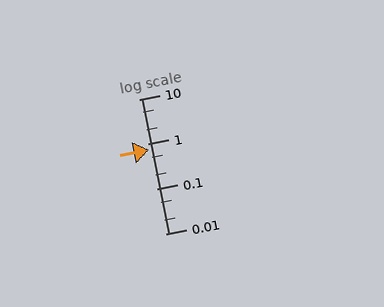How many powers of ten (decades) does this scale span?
The scale spans 3 decades, from 0.01 to 10.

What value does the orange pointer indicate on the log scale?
The pointer indicates approximately 0.73.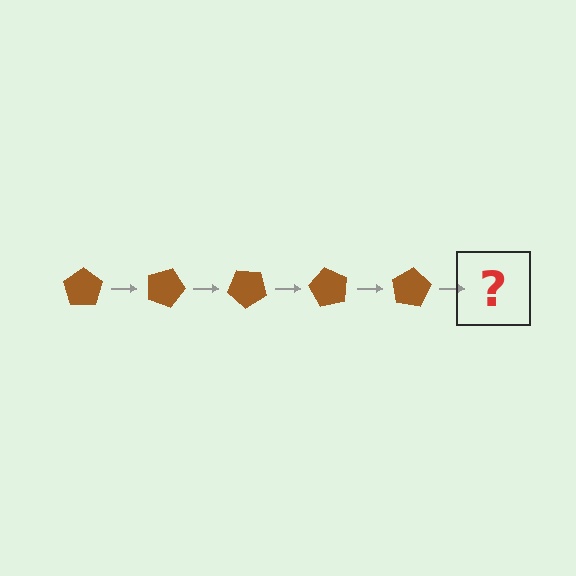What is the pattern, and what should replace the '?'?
The pattern is that the pentagon rotates 20 degrees each step. The '?' should be a brown pentagon rotated 100 degrees.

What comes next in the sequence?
The next element should be a brown pentagon rotated 100 degrees.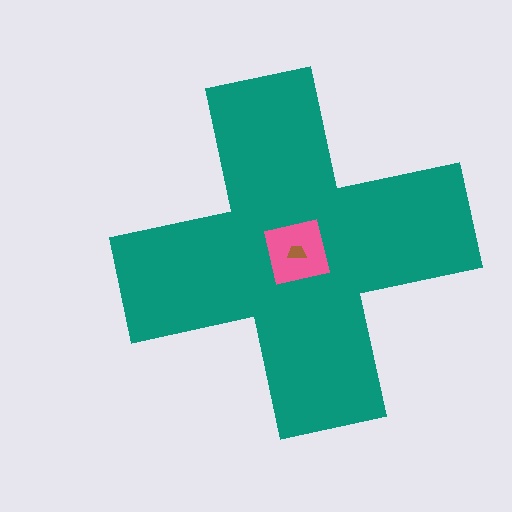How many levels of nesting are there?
3.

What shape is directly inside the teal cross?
The pink square.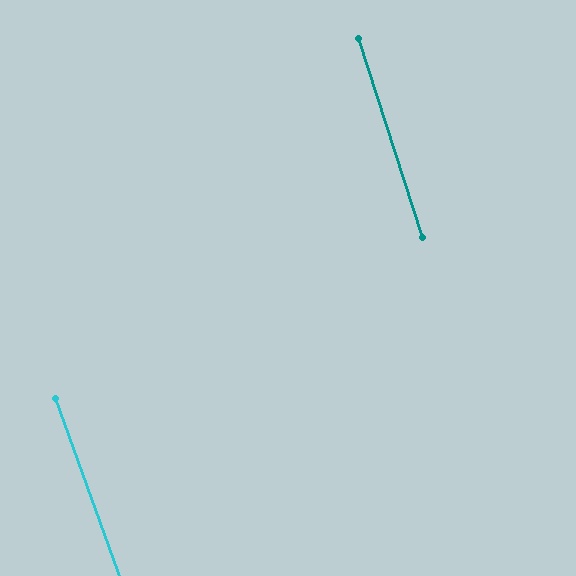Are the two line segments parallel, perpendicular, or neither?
Parallel — their directions differ by only 1.8°.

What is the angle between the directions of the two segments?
Approximately 2 degrees.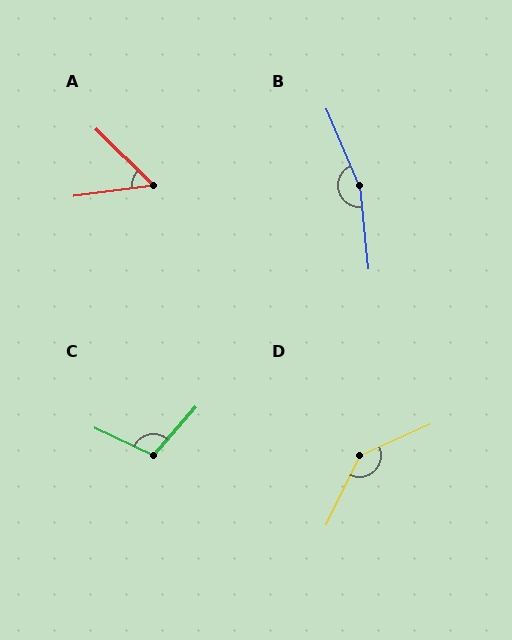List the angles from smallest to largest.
A (52°), C (107°), D (139°), B (163°).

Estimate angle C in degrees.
Approximately 107 degrees.